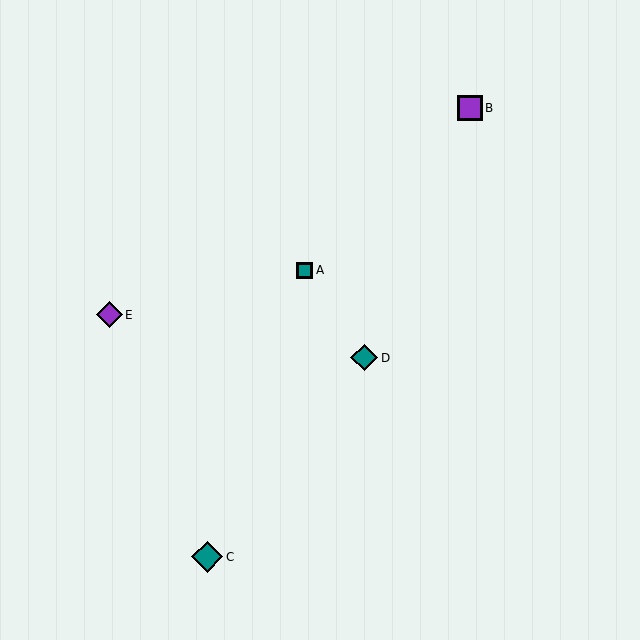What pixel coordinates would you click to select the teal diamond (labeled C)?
Click at (207, 557) to select the teal diamond C.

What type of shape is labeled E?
Shape E is a purple diamond.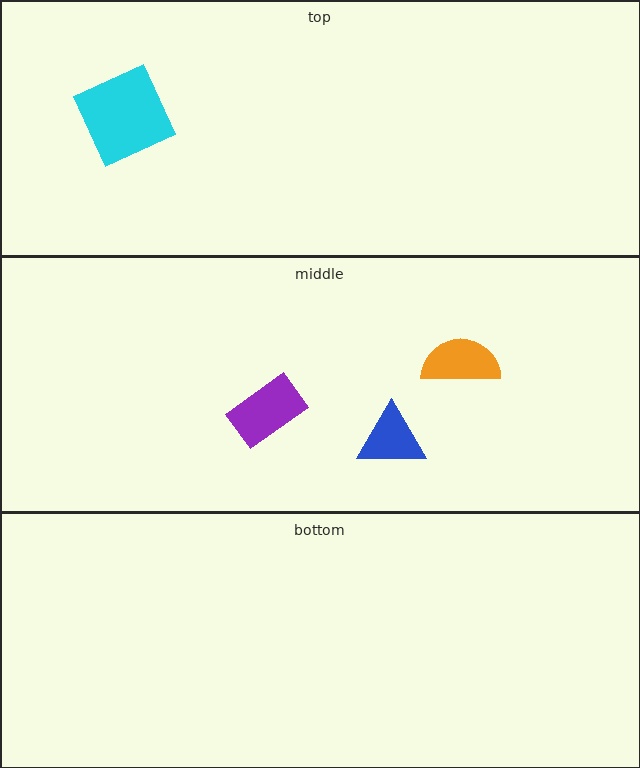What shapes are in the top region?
The cyan square.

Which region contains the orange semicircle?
The middle region.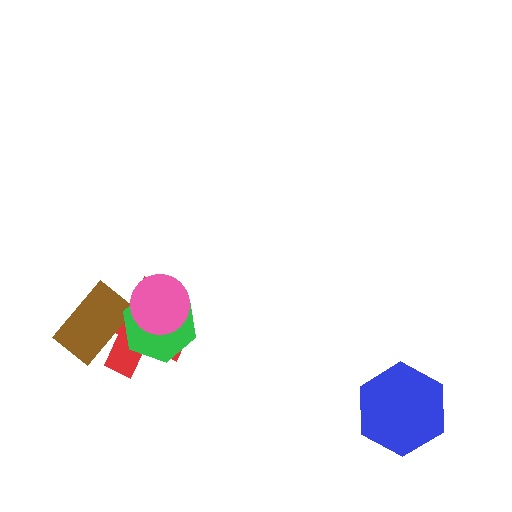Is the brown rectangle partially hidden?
Yes, it is partially covered by another shape.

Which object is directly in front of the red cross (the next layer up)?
The brown rectangle is directly in front of the red cross.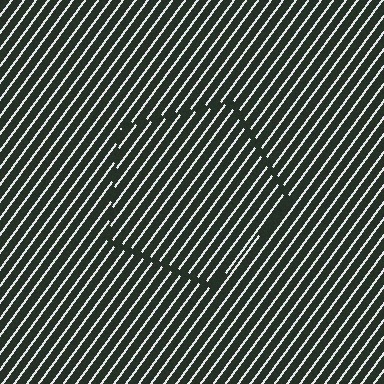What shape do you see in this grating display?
An illusory pentagon. The interior of the shape contains the same grating, shifted by half a period — the contour is defined by the phase discontinuity where line-ends from the inner and outer gratings abut.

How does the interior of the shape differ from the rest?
The interior of the shape contains the same grating, shifted by half a period — the contour is defined by the phase discontinuity where line-ends from the inner and outer gratings abut.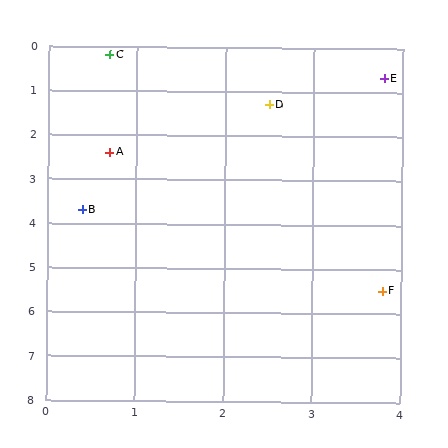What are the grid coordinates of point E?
Point E is at approximately (3.8, 0.7).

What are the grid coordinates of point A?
Point A is at approximately (0.7, 2.4).